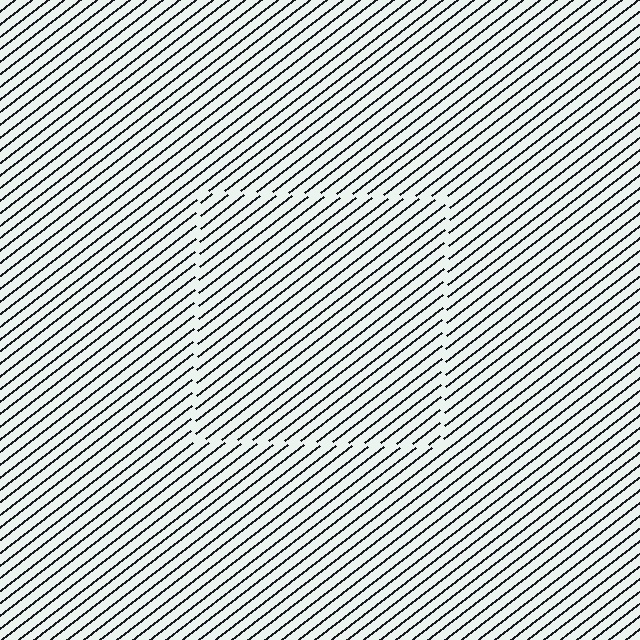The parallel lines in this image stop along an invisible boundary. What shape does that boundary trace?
An illusory square. The interior of the shape contains the same grating, shifted by half a period — the contour is defined by the phase discontinuity where line-ends from the inner and outer gratings abut.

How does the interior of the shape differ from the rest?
The interior of the shape contains the same grating, shifted by half a period — the contour is defined by the phase discontinuity where line-ends from the inner and outer gratings abut.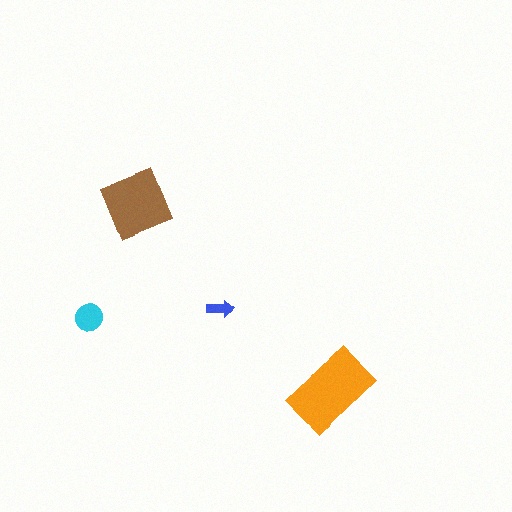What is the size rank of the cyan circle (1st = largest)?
3rd.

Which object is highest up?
The brown square is topmost.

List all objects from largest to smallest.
The orange rectangle, the brown square, the cyan circle, the blue arrow.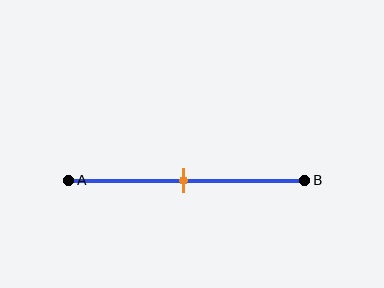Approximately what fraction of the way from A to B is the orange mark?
The orange mark is approximately 50% of the way from A to B.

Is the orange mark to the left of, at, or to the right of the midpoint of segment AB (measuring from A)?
The orange mark is approximately at the midpoint of segment AB.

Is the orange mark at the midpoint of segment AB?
Yes, the mark is approximately at the midpoint.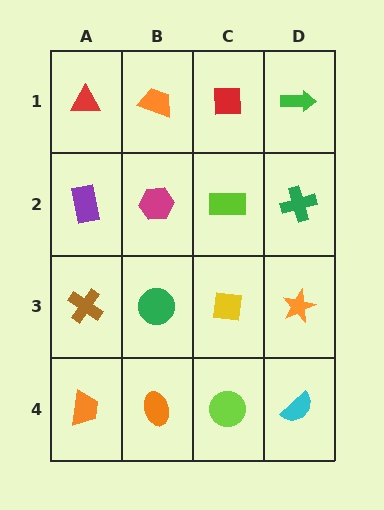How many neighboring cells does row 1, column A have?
2.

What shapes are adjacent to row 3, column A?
A purple rectangle (row 2, column A), an orange trapezoid (row 4, column A), a green circle (row 3, column B).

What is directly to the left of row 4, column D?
A lime circle.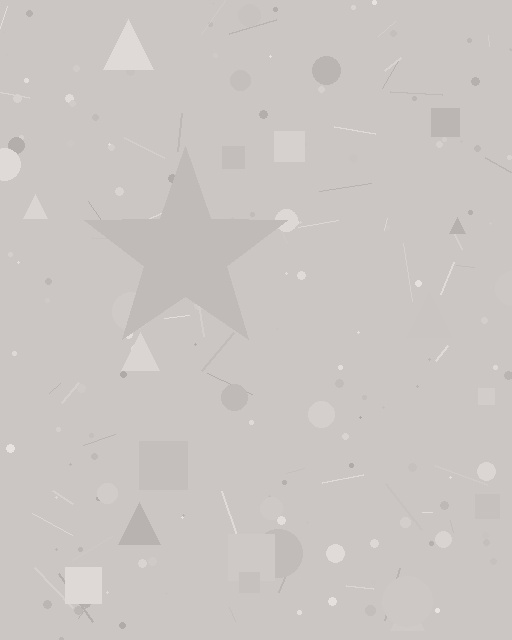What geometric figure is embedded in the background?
A star is embedded in the background.